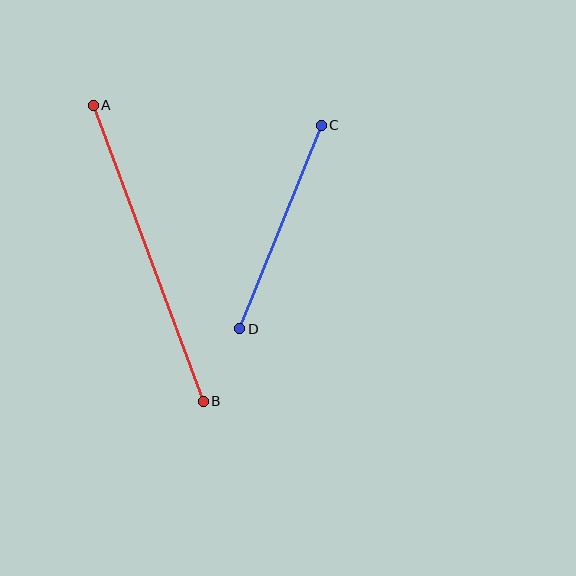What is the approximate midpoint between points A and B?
The midpoint is at approximately (148, 253) pixels.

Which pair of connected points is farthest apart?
Points A and B are farthest apart.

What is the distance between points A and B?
The distance is approximately 316 pixels.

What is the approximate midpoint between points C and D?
The midpoint is at approximately (281, 227) pixels.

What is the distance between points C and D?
The distance is approximately 219 pixels.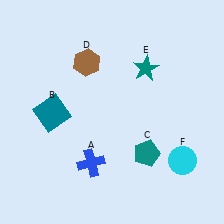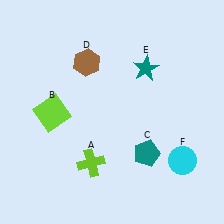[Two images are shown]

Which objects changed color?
A changed from blue to lime. B changed from teal to lime.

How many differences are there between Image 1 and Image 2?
There are 2 differences between the two images.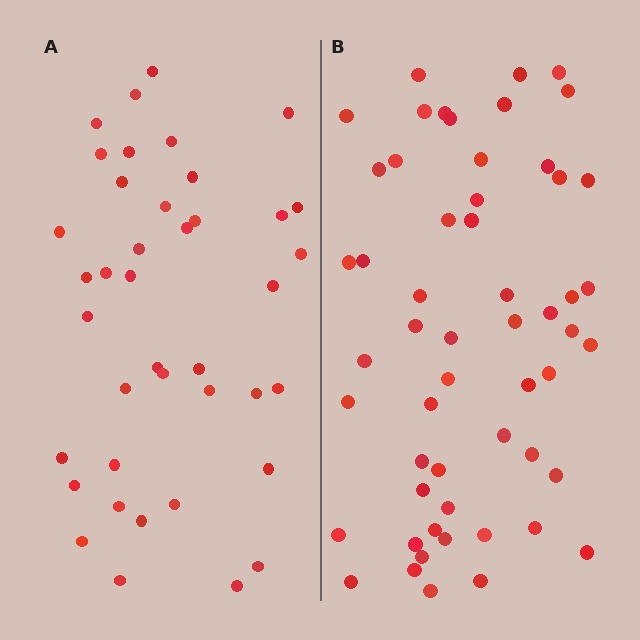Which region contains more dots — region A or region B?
Region B (the right region) has more dots.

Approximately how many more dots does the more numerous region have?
Region B has approximately 15 more dots than region A.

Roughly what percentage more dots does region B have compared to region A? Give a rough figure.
About 40% more.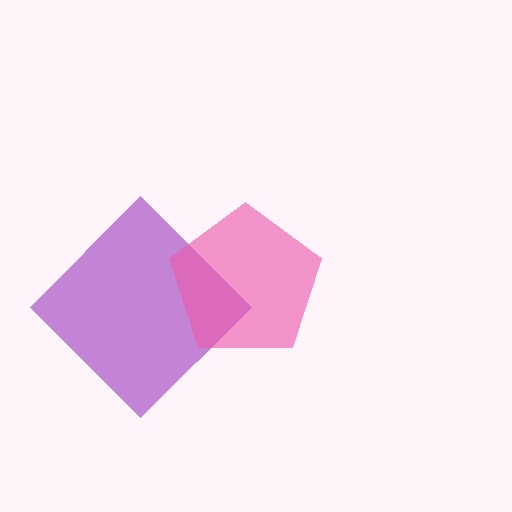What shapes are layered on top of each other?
The layered shapes are: a purple diamond, a pink pentagon.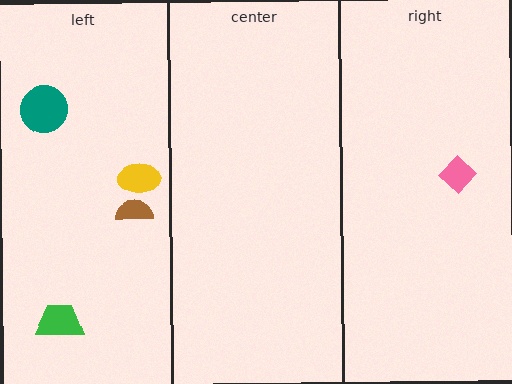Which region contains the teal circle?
The left region.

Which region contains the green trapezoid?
The left region.